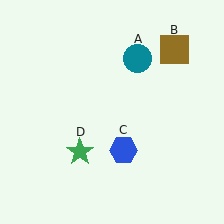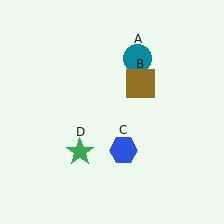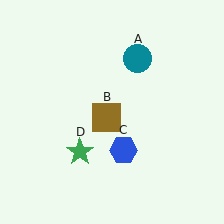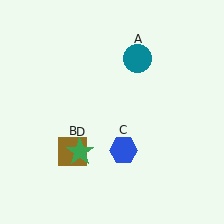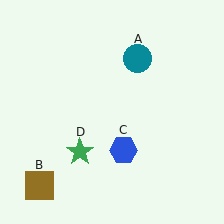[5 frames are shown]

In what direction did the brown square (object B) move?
The brown square (object B) moved down and to the left.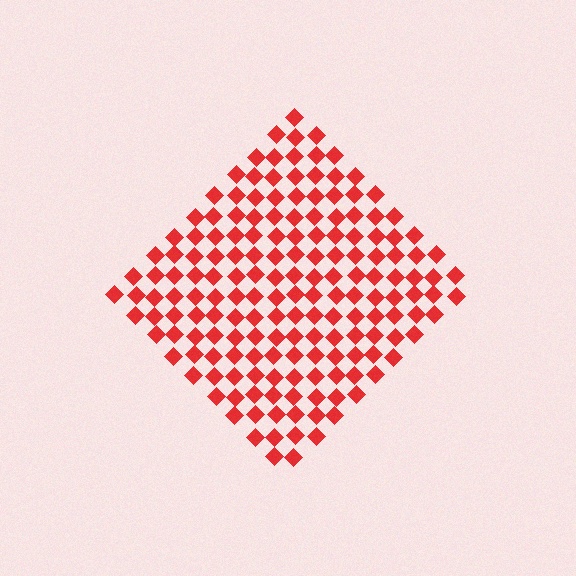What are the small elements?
The small elements are diamonds.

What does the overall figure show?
The overall figure shows a diamond.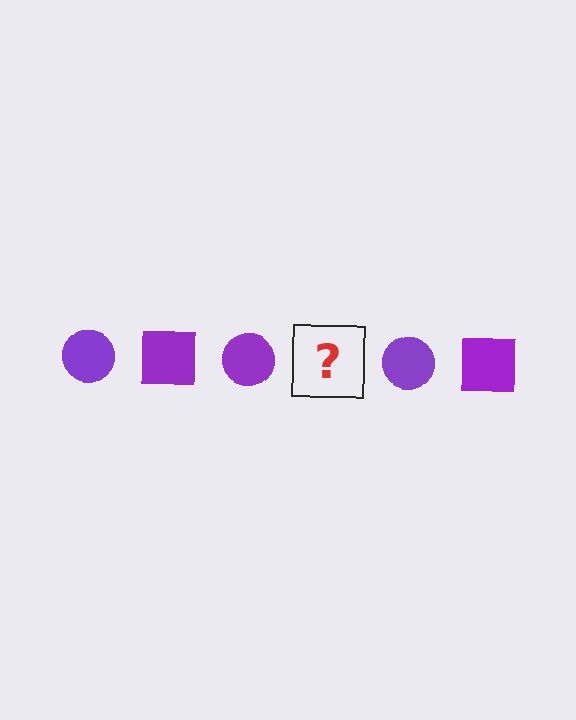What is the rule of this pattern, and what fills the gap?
The rule is that the pattern cycles through circle, square shapes in purple. The gap should be filled with a purple square.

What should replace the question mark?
The question mark should be replaced with a purple square.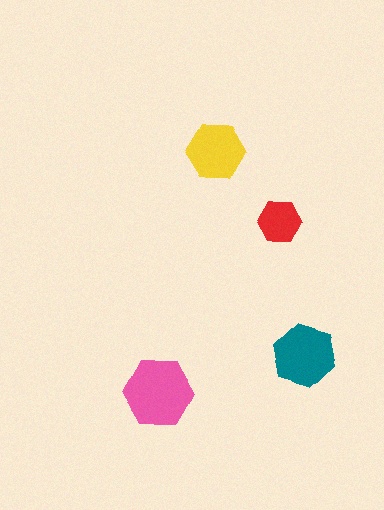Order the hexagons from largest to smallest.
the pink one, the teal one, the yellow one, the red one.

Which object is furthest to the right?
The teal hexagon is rightmost.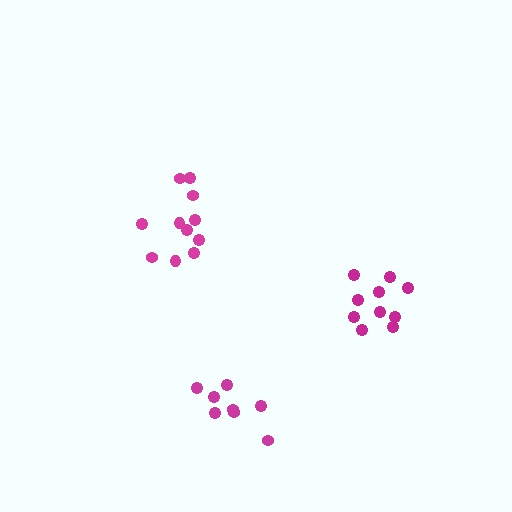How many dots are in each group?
Group 1: 10 dots, Group 2: 11 dots, Group 3: 8 dots (29 total).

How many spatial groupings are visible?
There are 3 spatial groupings.